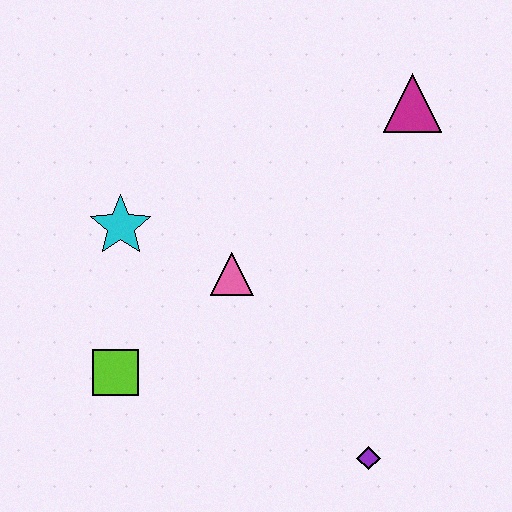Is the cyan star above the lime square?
Yes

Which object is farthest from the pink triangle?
The magenta triangle is farthest from the pink triangle.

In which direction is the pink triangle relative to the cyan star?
The pink triangle is to the right of the cyan star.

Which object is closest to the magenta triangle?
The pink triangle is closest to the magenta triangle.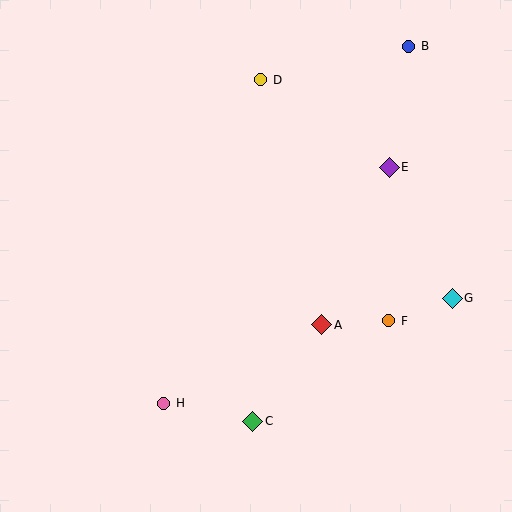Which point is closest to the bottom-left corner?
Point H is closest to the bottom-left corner.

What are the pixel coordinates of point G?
Point G is at (452, 298).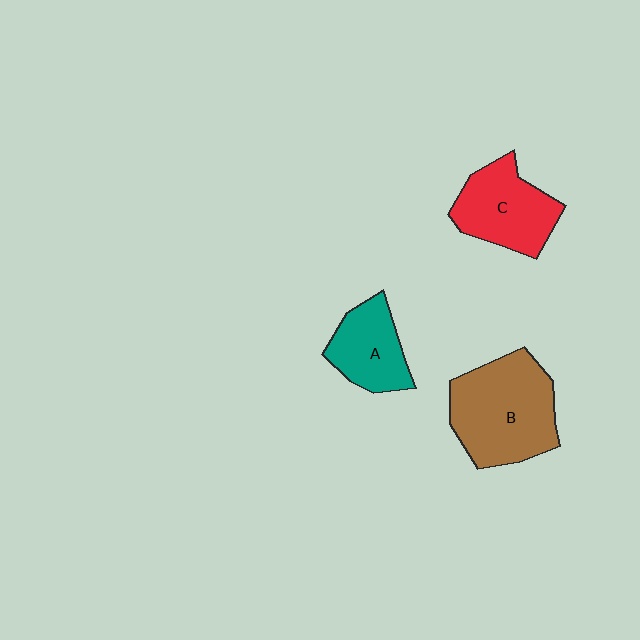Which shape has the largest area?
Shape B (brown).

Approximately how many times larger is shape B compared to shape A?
Approximately 1.8 times.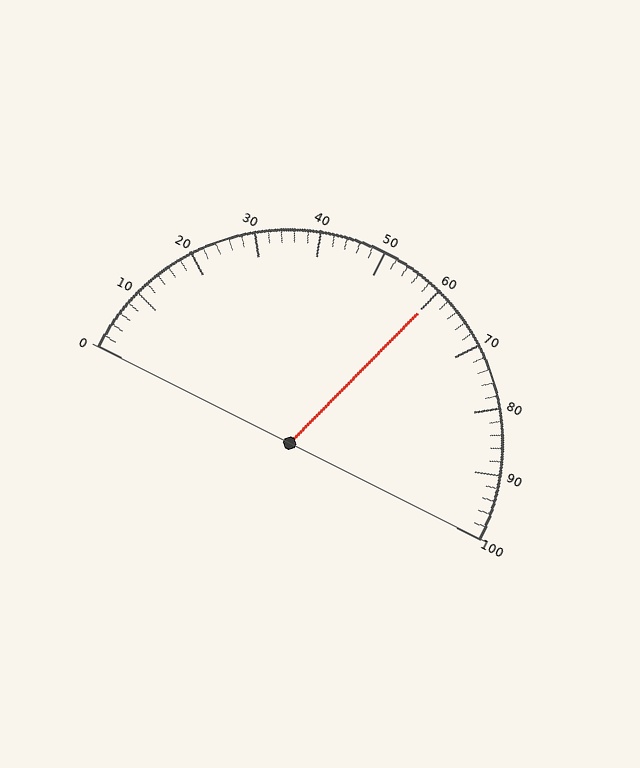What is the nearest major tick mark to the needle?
The nearest major tick mark is 60.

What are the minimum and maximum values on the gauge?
The gauge ranges from 0 to 100.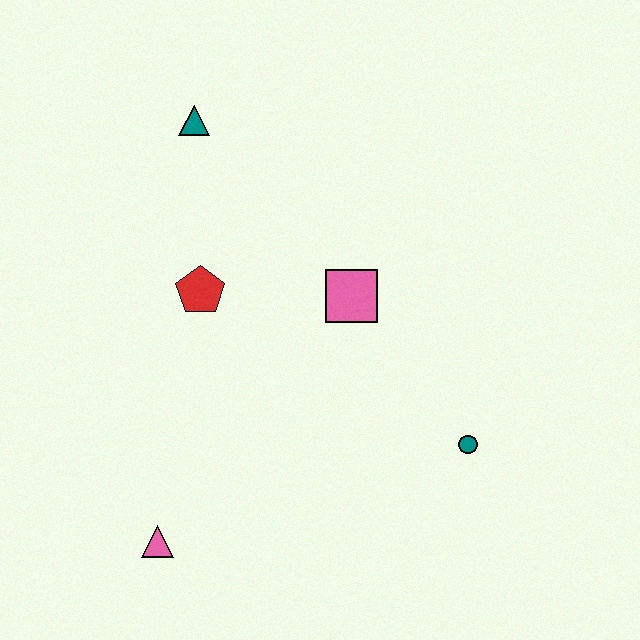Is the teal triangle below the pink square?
No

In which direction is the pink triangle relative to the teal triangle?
The pink triangle is below the teal triangle.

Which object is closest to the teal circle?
The pink square is closest to the teal circle.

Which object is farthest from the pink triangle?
The teal triangle is farthest from the pink triangle.